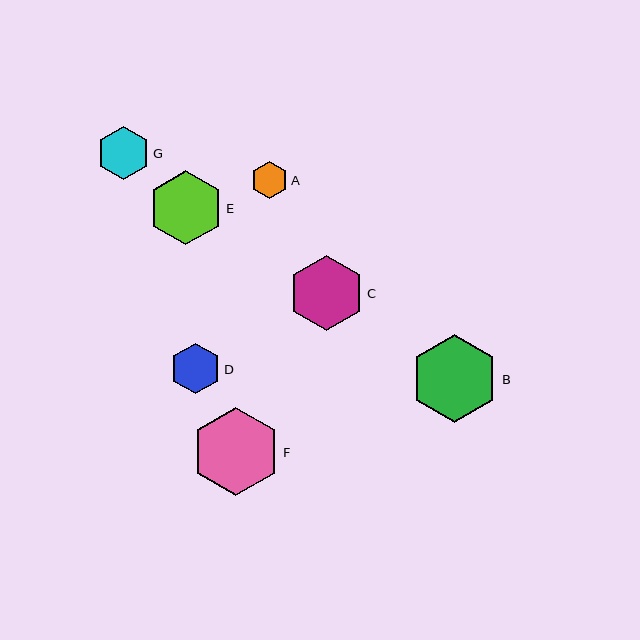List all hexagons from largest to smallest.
From largest to smallest: F, B, C, E, G, D, A.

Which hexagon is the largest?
Hexagon F is the largest with a size of approximately 88 pixels.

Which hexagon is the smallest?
Hexagon A is the smallest with a size of approximately 37 pixels.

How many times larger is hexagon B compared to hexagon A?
Hexagon B is approximately 2.4 times the size of hexagon A.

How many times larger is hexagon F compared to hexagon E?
Hexagon F is approximately 1.2 times the size of hexagon E.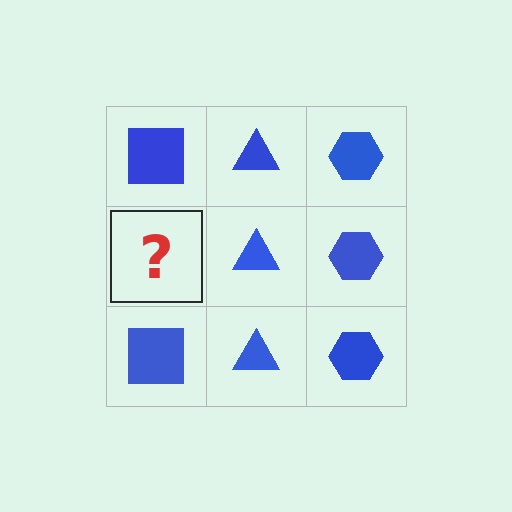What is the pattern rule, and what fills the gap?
The rule is that each column has a consistent shape. The gap should be filled with a blue square.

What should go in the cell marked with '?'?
The missing cell should contain a blue square.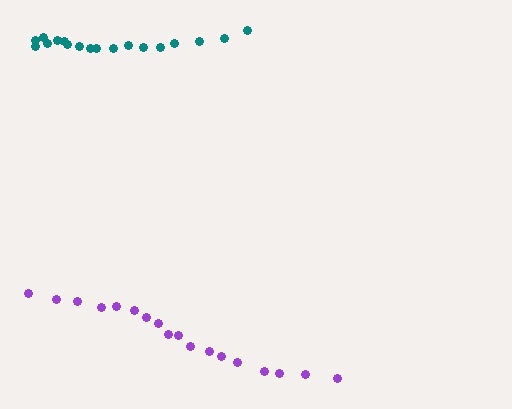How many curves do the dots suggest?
There are 2 distinct paths.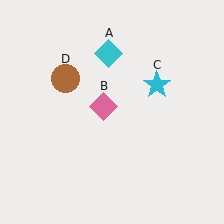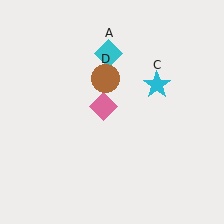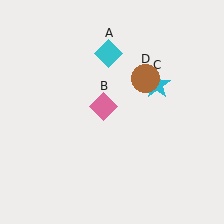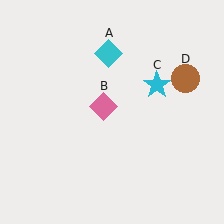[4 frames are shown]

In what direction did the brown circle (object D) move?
The brown circle (object D) moved right.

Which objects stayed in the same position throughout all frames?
Cyan diamond (object A) and pink diamond (object B) and cyan star (object C) remained stationary.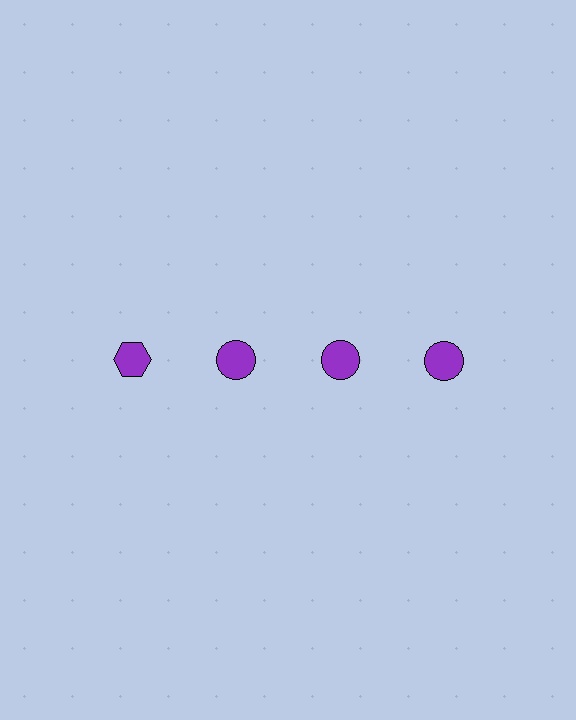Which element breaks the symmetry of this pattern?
The purple hexagon in the top row, leftmost column breaks the symmetry. All other shapes are purple circles.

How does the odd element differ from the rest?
It has a different shape: hexagon instead of circle.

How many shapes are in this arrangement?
There are 4 shapes arranged in a grid pattern.